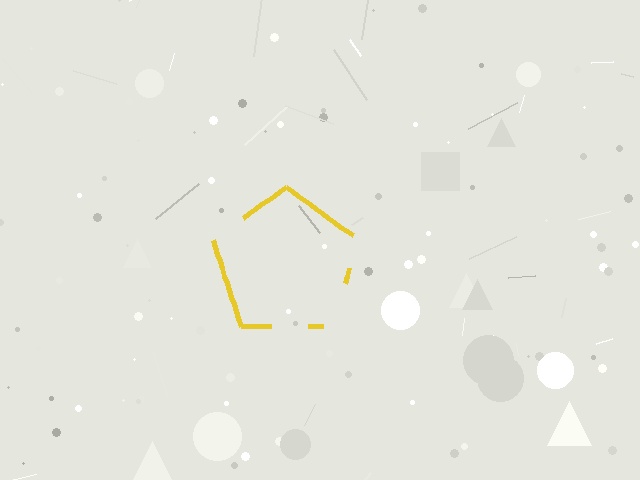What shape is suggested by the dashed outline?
The dashed outline suggests a pentagon.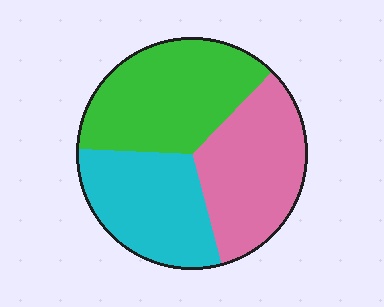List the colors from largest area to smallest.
From largest to smallest: green, pink, cyan.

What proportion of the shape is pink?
Pink covers around 35% of the shape.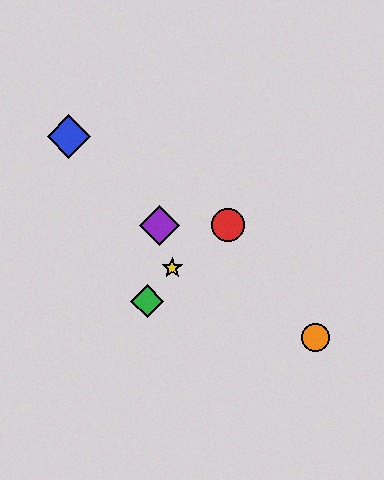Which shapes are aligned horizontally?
The red circle, the purple diamond are aligned horizontally.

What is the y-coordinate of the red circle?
The red circle is at y≈225.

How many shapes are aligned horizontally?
2 shapes (the red circle, the purple diamond) are aligned horizontally.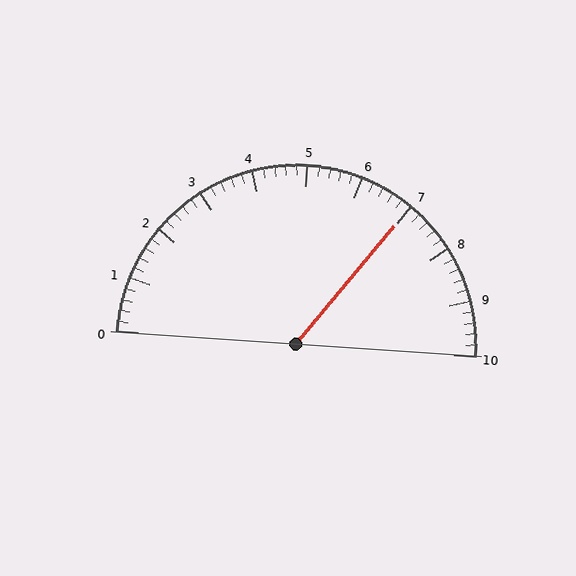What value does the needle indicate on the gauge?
The needle indicates approximately 7.0.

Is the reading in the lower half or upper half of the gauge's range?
The reading is in the upper half of the range (0 to 10).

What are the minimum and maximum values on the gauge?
The gauge ranges from 0 to 10.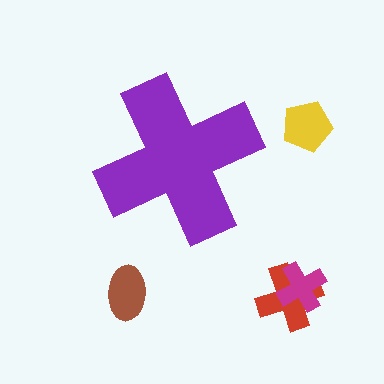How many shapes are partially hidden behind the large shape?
0 shapes are partially hidden.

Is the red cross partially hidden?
No, the red cross is fully visible.